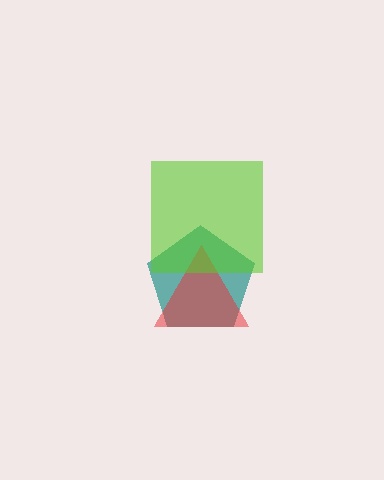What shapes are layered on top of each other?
The layered shapes are: a teal pentagon, a red triangle, a lime square.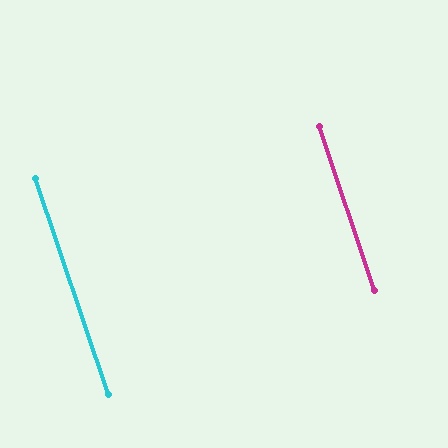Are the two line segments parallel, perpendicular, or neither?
Parallel — their directions differ by only 0.2°.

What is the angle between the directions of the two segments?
Approximately 0 degrees.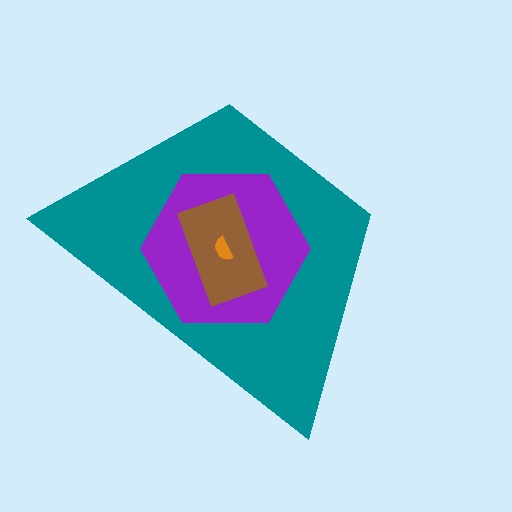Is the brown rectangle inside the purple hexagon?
Yes.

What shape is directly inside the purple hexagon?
The brown rectangle.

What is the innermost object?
The orange semicircle.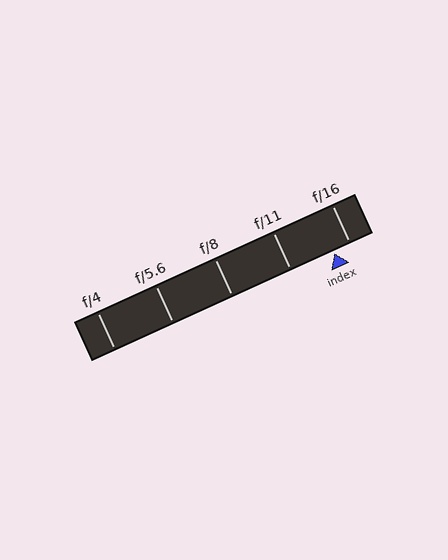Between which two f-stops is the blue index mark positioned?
The index mark is between f/11 and f/16.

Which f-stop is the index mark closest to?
The index mark is closest to f/16.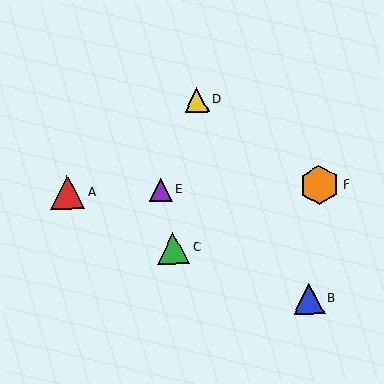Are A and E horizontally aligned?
Yes, both are at y≈192.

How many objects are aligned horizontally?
3 objects (A, E, F) are aligned horizontally.